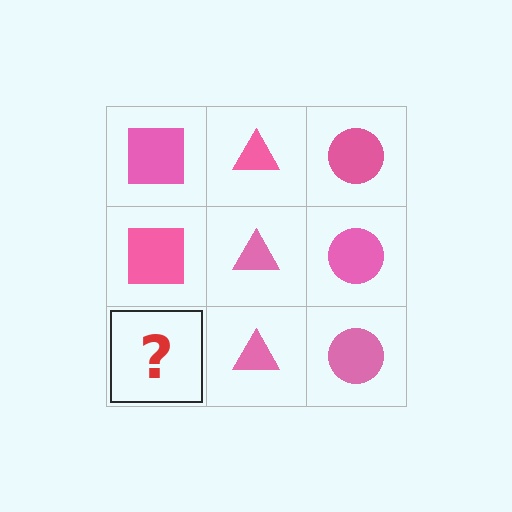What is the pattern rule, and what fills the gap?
The rule is that each column has a consistent shape. The gap should be filled with a pink square.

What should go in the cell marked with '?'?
The missing cell should contain a pink square.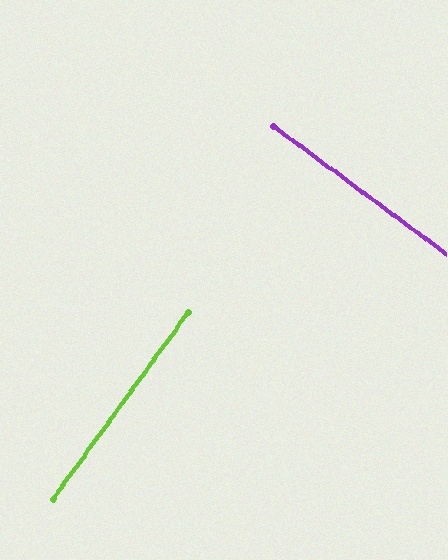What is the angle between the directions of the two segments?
Approximately 89 degrees.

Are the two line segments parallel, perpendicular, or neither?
Perpendicular — they meet at approximately 89°.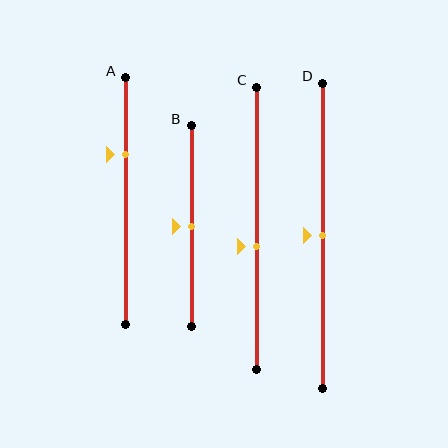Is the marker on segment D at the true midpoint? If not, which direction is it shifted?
Yes, the marker on segment D is at the true midpoint.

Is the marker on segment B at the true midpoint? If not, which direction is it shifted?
Yes, the marker on segment B is at the true midpoint.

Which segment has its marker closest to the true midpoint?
Segment B has its marker closest to the true midpoint.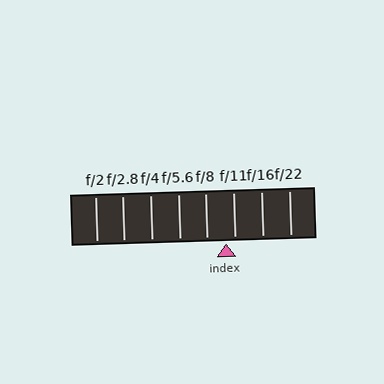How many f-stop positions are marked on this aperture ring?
There are 8 f-stop positions marked.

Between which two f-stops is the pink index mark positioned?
The index mark is between f/8 and f/11.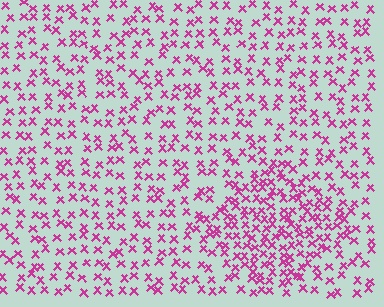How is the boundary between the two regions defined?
The boundary is defined by a change in element density (approximately 1.9x ratio). All elements are the same color, size, and shape.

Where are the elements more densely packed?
The elements are more densely packed inside the diamond boundary.